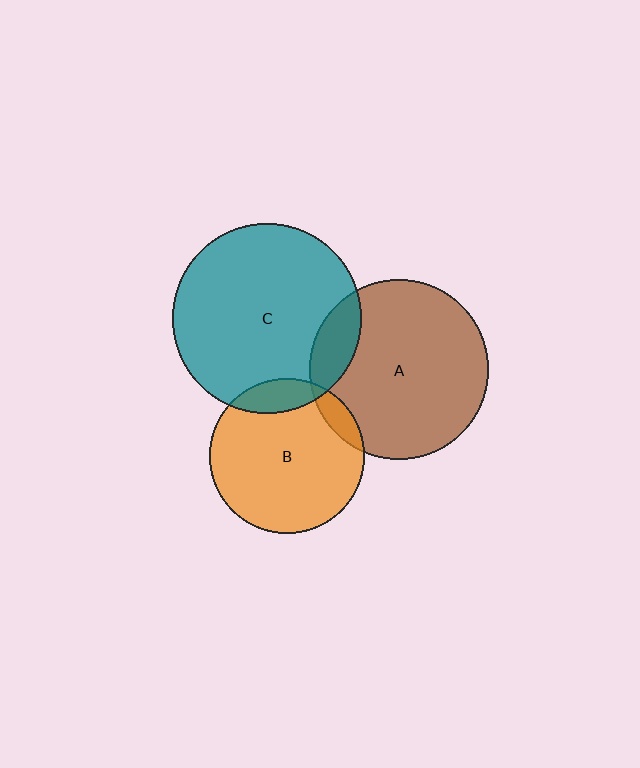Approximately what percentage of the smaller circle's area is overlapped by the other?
Approximately 15%.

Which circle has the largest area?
Circle C (teal).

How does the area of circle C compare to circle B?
Approximately 1.5 times.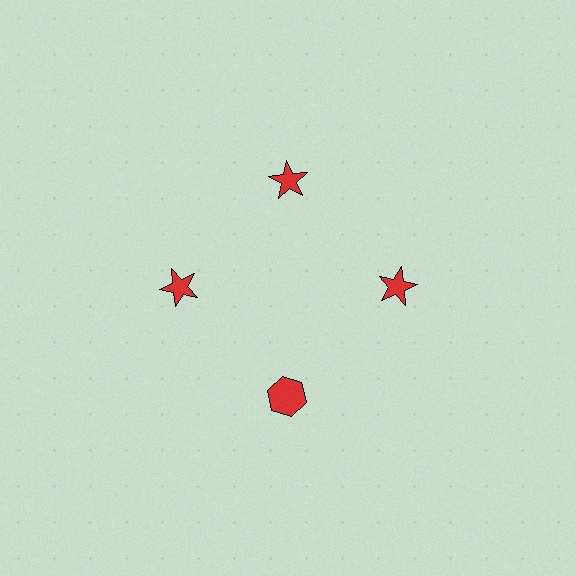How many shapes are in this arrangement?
There are 4 shapes arranged in a ring pattern.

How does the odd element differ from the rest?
It has a different shape: hexagon instead of star.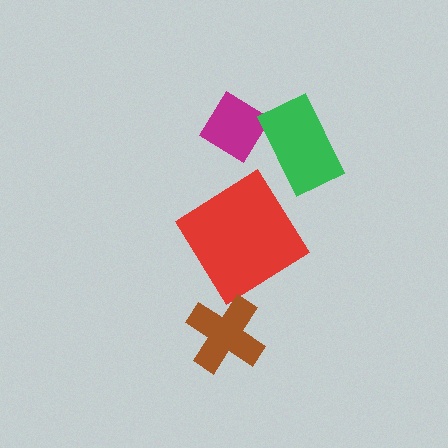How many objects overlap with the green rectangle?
1 object overlaps with the green rectangle.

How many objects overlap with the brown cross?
0 objects overlap with the brown cross.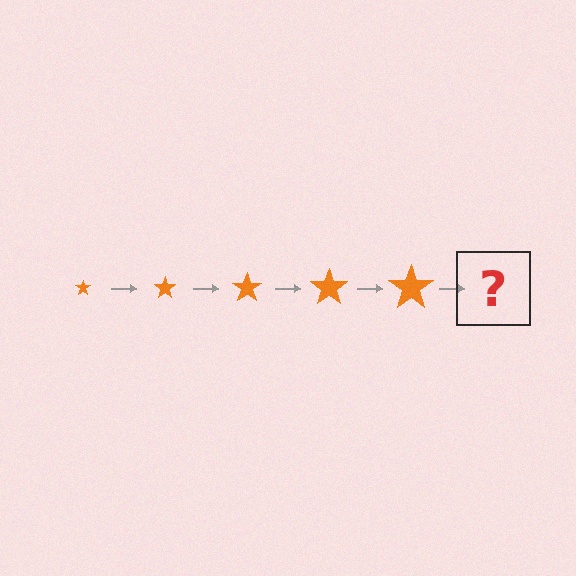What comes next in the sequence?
The next element should be an orange star, larger than the previous one.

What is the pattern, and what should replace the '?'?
The pattern is that the star gets progressively larger each step. The '?' should be an orange star, larger than the previous one.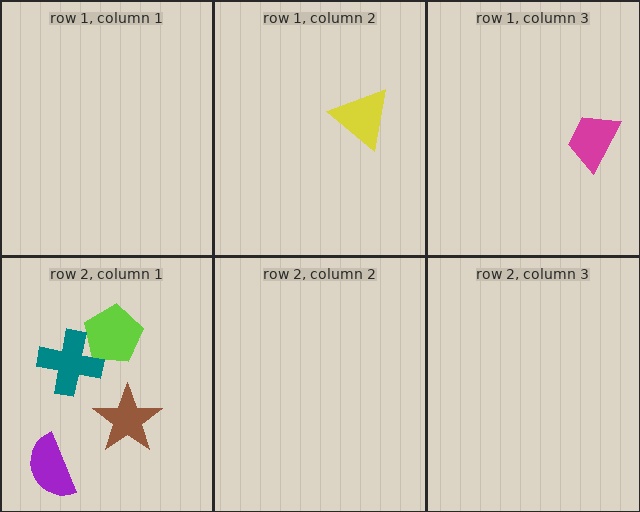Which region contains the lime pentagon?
The row 2, column 1 region.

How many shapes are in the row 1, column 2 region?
1.